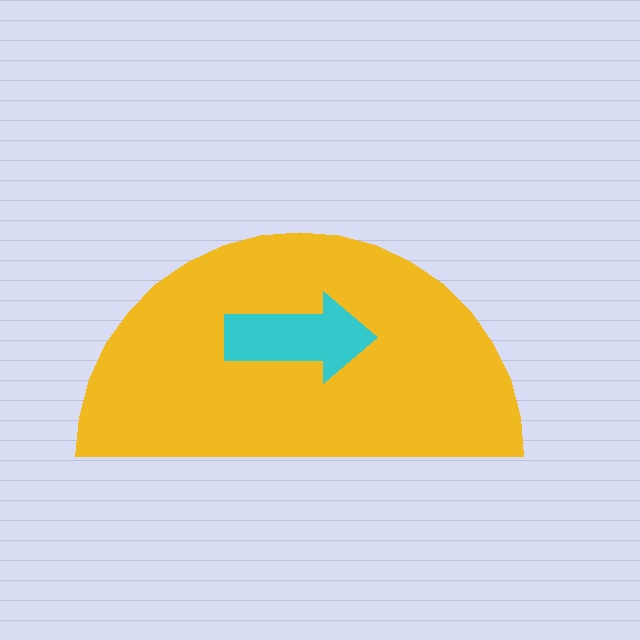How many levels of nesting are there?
2.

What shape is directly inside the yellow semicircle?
The cyan arrow.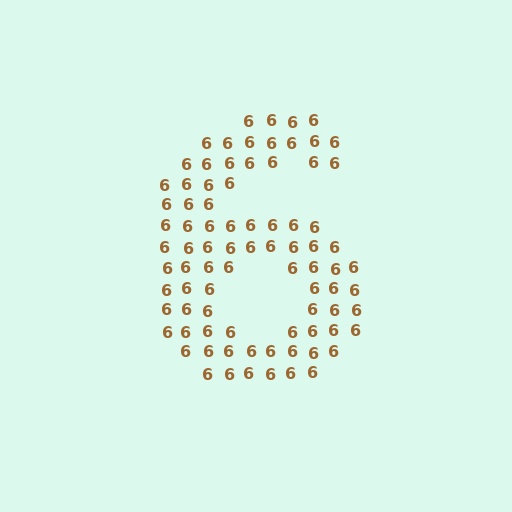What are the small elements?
The small elements are digit 6's.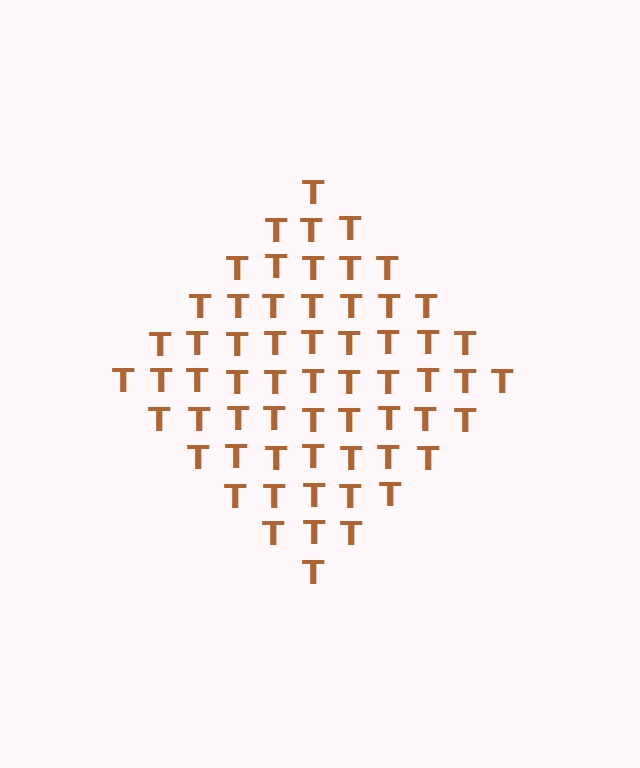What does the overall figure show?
The overall figure shows a diamond.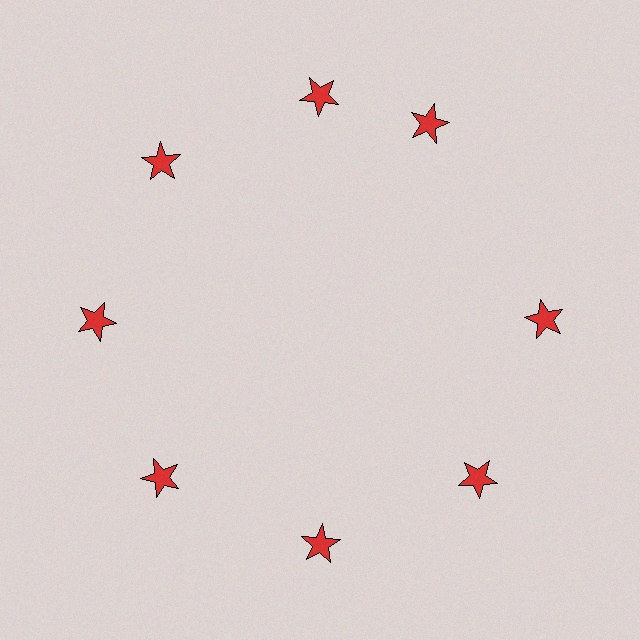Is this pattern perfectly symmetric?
No. The 8 red stars are arranged in a ring, but one element near the 2 o'clock position is rotated out of alignment along the ring, breaking the 8-fold rotational symmetry.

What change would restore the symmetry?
The symmetry would be restored by rotating it back into even spacing with its neighbors so that all 8 stars sit at equal angles and equal distance from the center.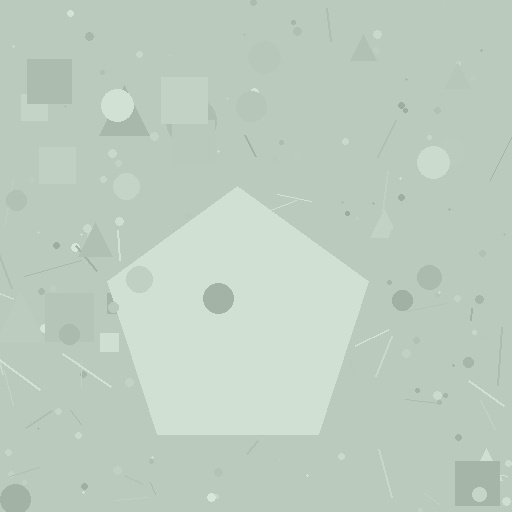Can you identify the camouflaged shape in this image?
The camouflaged shape is a pentagon.